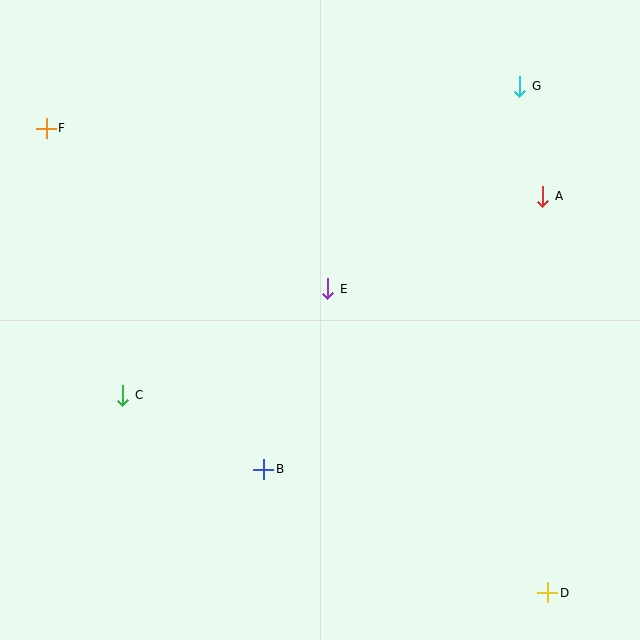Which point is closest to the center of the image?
Point E at (328, 289) is closest to the center.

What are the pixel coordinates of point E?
Point E is at (328, 289).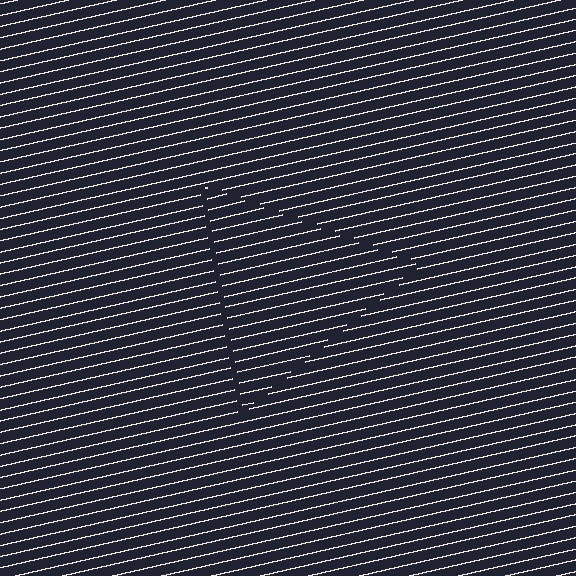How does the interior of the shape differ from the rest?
The interior of the shape contains the same grating, shifted by half a period — the contour is defined by the phase discontinuity where line-ends from the inner and outer gratings abut.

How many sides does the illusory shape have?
3 sides — the line-ends trace a triangle.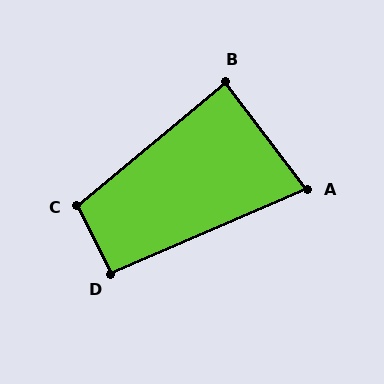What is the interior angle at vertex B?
Approximately 87 degrees (approximately right).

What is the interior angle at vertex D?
Approximately 93 degrees (approximately right).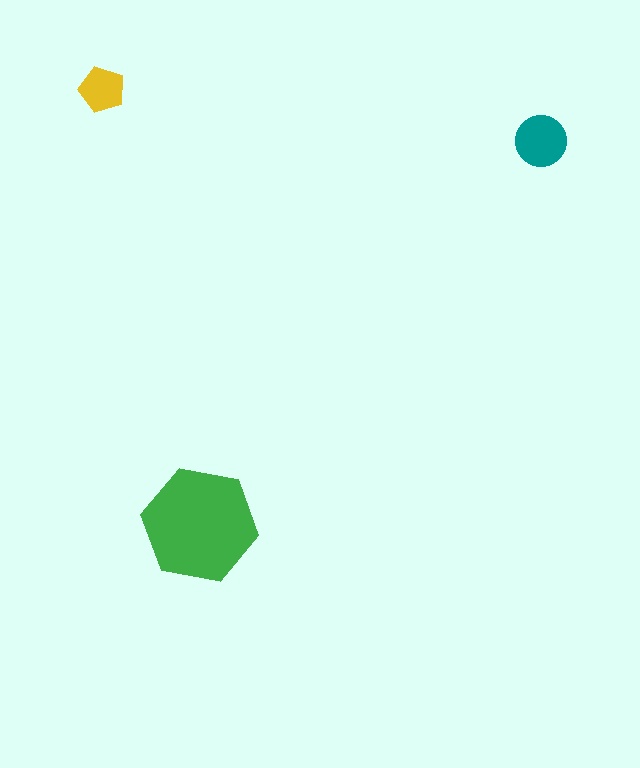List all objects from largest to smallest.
The green hexagon, the teal circle, the yellow pentagon.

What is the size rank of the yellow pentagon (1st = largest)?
3rd.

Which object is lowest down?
The green hexagon is bottommost.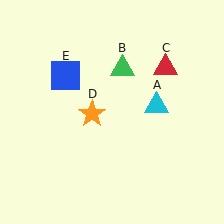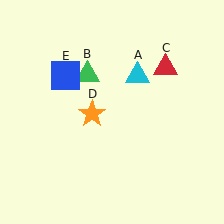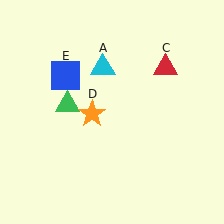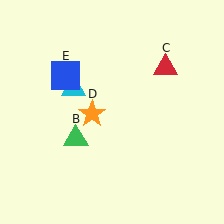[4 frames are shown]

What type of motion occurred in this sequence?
The cyan triangle (object A), green triangle (object B) rotated counterclockwise around the center of the scene.